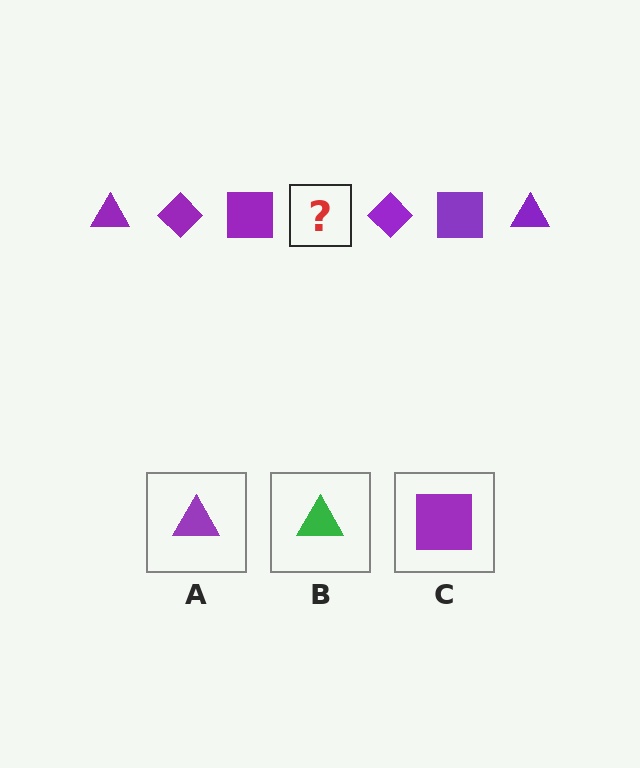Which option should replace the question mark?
Option A.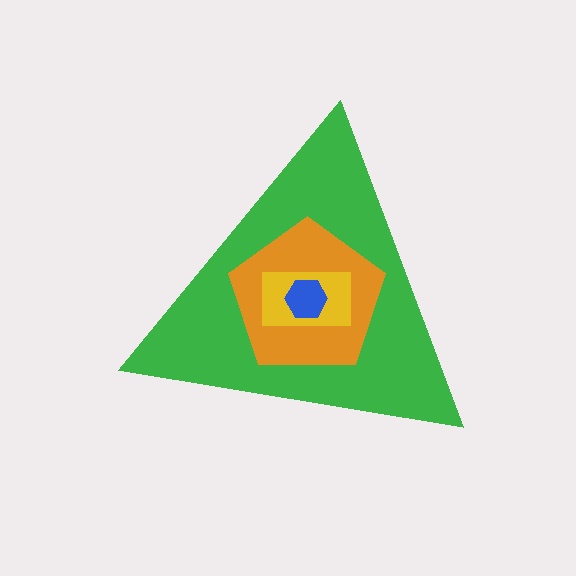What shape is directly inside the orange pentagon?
The yellow rectangle.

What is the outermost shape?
The green triangle.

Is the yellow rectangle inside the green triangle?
Yes.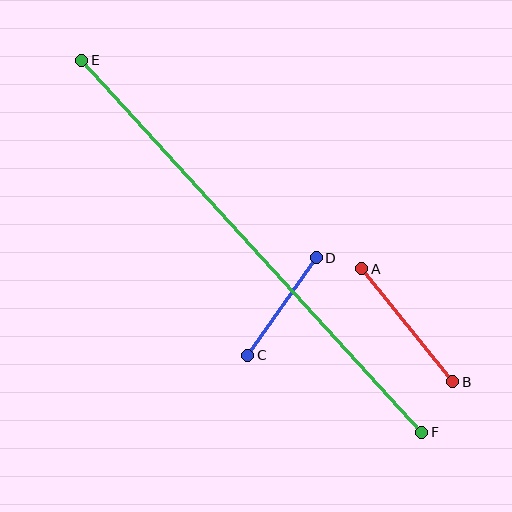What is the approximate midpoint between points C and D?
The midpoint is at approximately (282, 306) pixels.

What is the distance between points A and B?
The distance is approximately 145 pixels.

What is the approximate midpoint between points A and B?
The midpoint is at approximately (407, 325) pixels.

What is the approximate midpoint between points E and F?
The midpoint is at approximately (252, 246) pixels.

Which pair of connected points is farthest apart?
Points E and F are farthest apart.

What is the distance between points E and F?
The distance is approximately 504 pixels.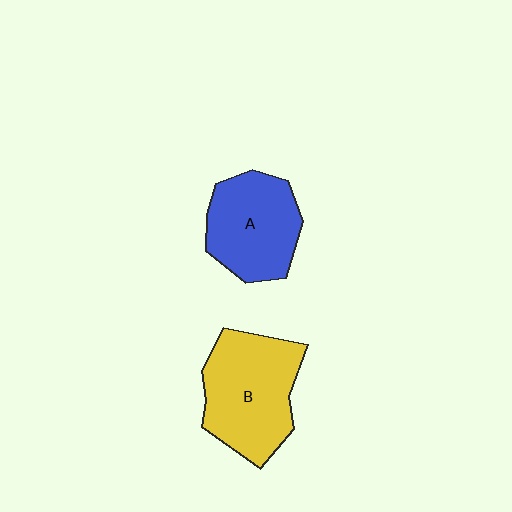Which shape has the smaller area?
Shape A (blue).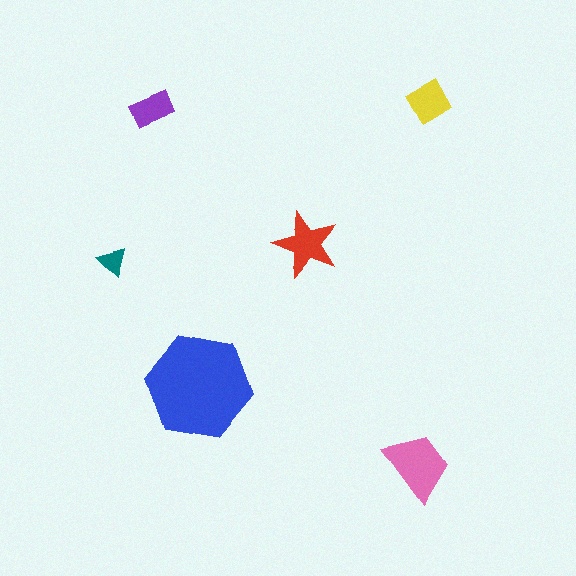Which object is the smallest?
The teal triangle.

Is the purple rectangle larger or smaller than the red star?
Smaller.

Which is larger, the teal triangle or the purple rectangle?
The purple rectangle.